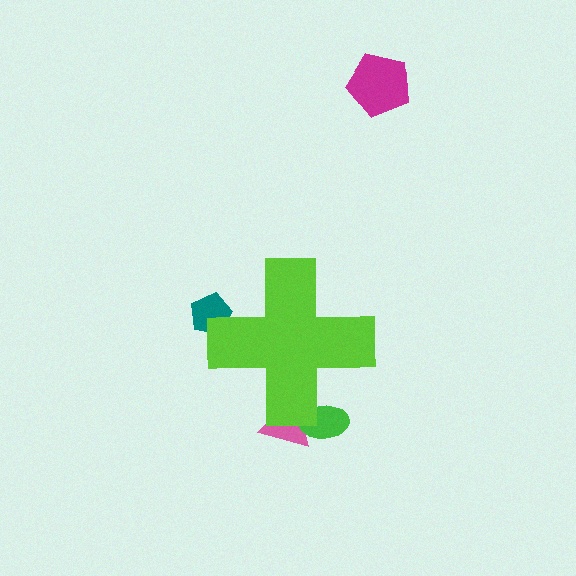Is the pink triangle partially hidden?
Yes, the pink triangle is partially hidden behind the lime cross.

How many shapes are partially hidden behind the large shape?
3 shapes are partially hidden.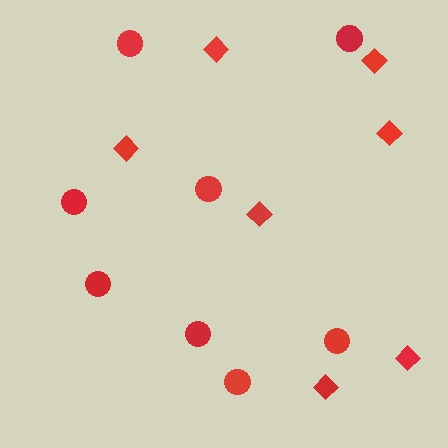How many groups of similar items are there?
There are 2 groups: one group of diamonds (7) and one group of circles (8).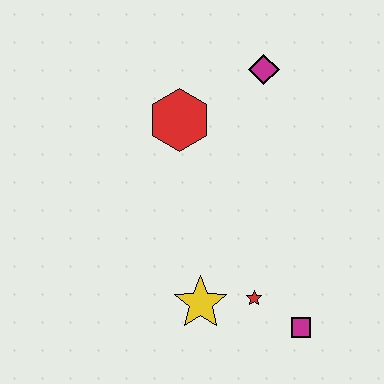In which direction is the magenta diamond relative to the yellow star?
The magenta diamond is above the yellow star.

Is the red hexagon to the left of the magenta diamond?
Yes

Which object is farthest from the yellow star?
The magenta diamond is farthest from the yellow star.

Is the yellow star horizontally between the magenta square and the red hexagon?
Yes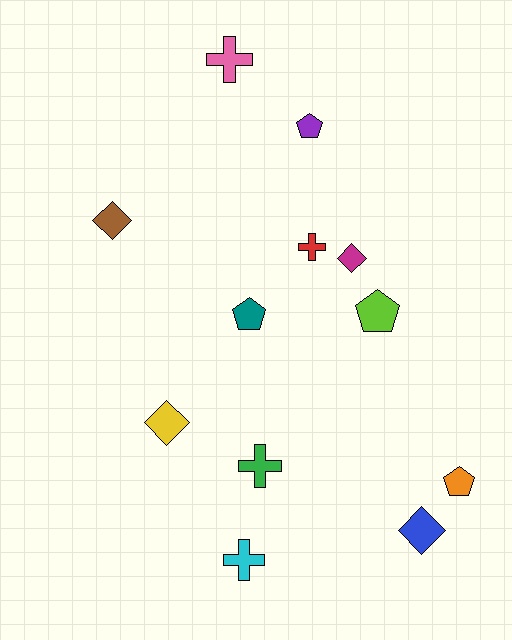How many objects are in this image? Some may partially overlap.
There are 12 objects.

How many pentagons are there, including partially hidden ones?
There are 4 pentagons.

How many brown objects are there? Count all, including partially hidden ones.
There is 1 brown object.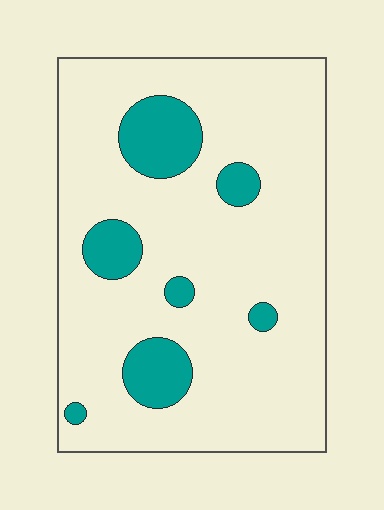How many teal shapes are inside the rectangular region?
7.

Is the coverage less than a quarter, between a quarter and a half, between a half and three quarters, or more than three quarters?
Less than a quarter.